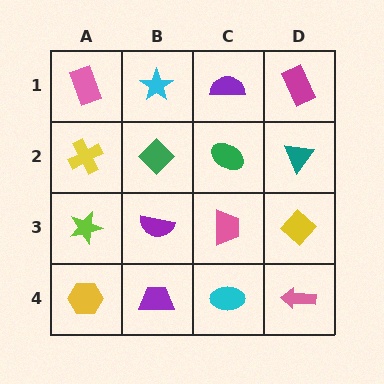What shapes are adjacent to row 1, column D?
A teal triangle (row 2, column D), a purple semicircle (row 1, column C).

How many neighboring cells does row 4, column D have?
2.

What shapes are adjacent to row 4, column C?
A pink trapezoid (row 3, column C), a purple trapezoid (row 4, column B), a pink arrow (row 4, column D).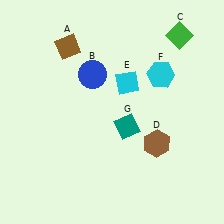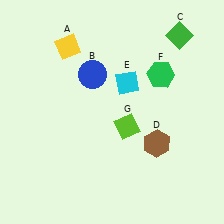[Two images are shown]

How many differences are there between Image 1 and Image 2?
There are 3 differences between the two images.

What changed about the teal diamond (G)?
In Image 1, G is teal. In Image 2, it changed to lime.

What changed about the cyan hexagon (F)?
In Image 1, F is cyan. In Image 2, it changed to green.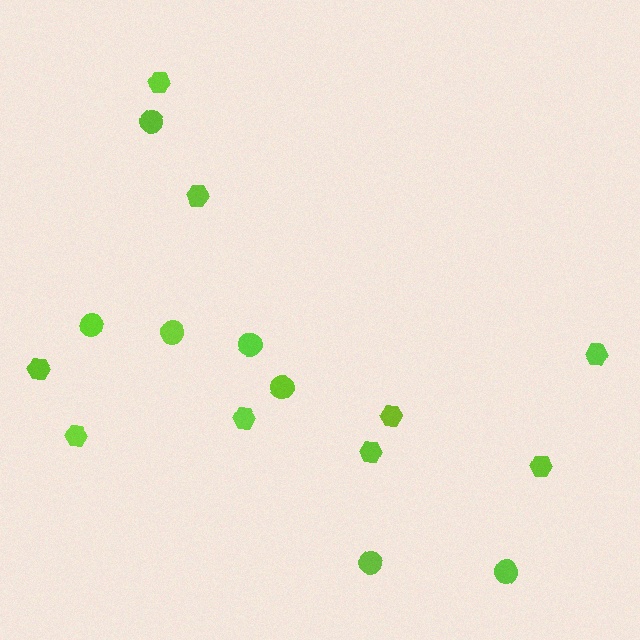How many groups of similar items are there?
There are 2 groups: one group of circles (7) and one group of hexagons (9).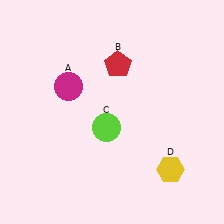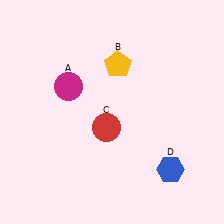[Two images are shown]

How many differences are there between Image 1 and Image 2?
There are 3 differences between the two images.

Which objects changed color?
B changed from red to yellow. C changed from lime to red. D changed from yellow to blue.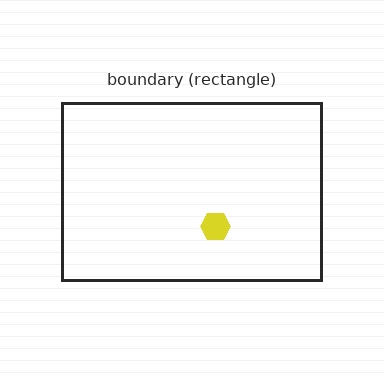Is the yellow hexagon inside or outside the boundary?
Inside.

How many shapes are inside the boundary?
1 inside, 0 outside.